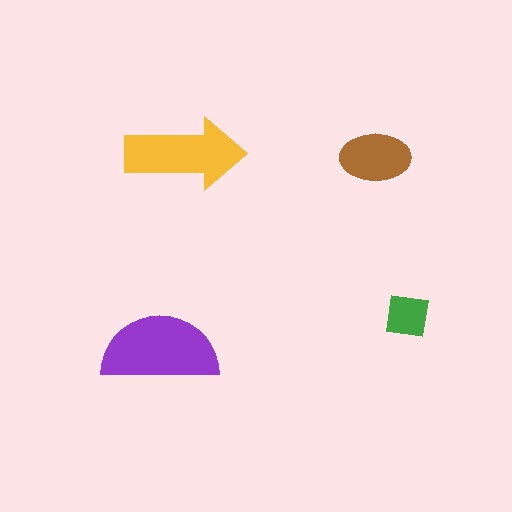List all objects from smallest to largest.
The green square, the brown ellipse, the yellow arrow, the purple semicircle.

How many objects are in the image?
There are 4 objects in the image.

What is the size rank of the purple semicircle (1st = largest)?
1st.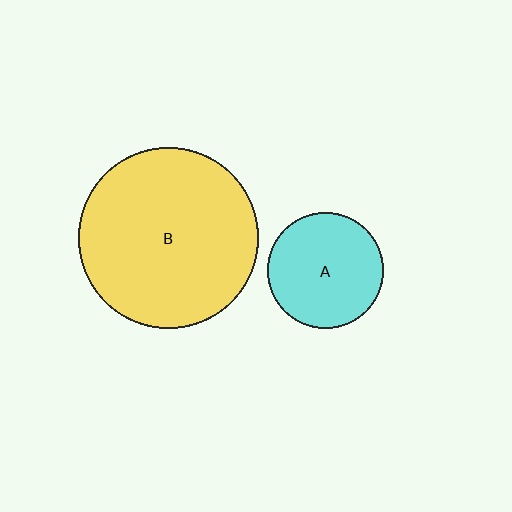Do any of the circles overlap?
No, none of the circles overlap.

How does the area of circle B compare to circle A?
Approximately 2.4 times.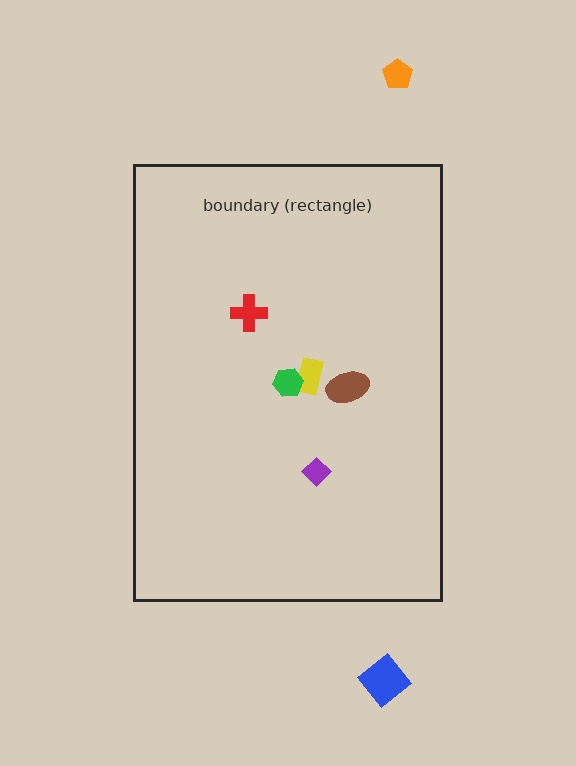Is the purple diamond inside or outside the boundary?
Inside.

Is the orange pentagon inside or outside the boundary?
Outside.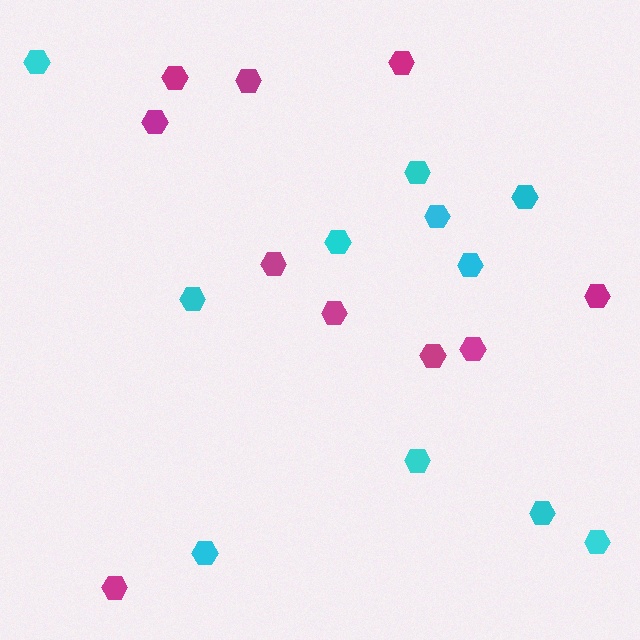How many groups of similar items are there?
There are 2 groups: one group of magenta hexagons (10) and one group of cyan hexagons (11).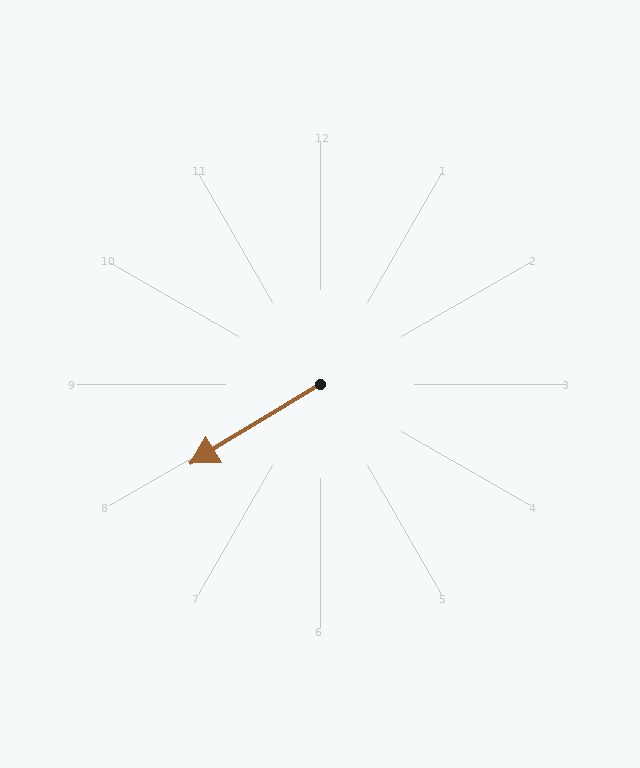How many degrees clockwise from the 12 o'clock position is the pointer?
Approximately 239 degrees.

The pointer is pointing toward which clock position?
Roughly 8 o'clock.